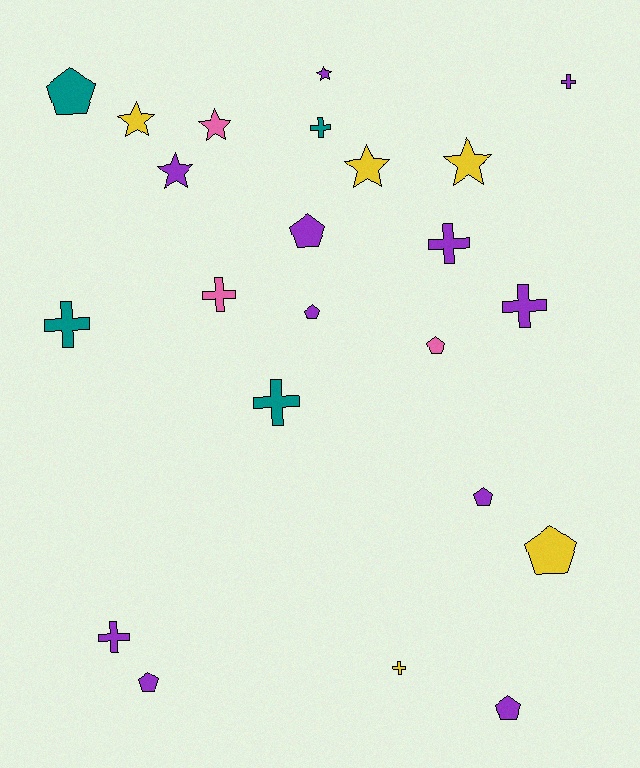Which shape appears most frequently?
Cross, with 9 objects.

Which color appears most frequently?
Purple, with 11 objects.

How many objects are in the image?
There are 23 objects.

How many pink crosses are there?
There is 1 pink cross.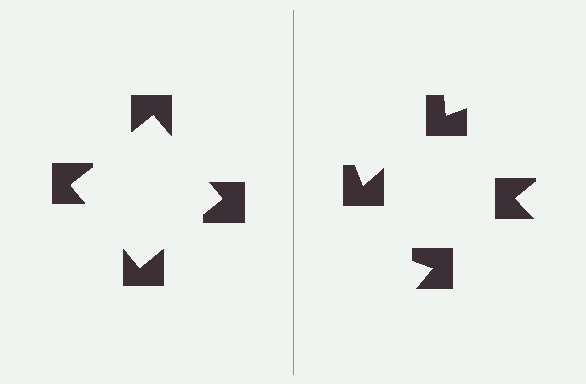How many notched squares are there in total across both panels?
8 — 4 on each side.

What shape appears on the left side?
An illusory square.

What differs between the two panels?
The notched squares are positioned identically on both sides; only the wedge orientations differ. On the left they align to a square; on the right they are misaligned.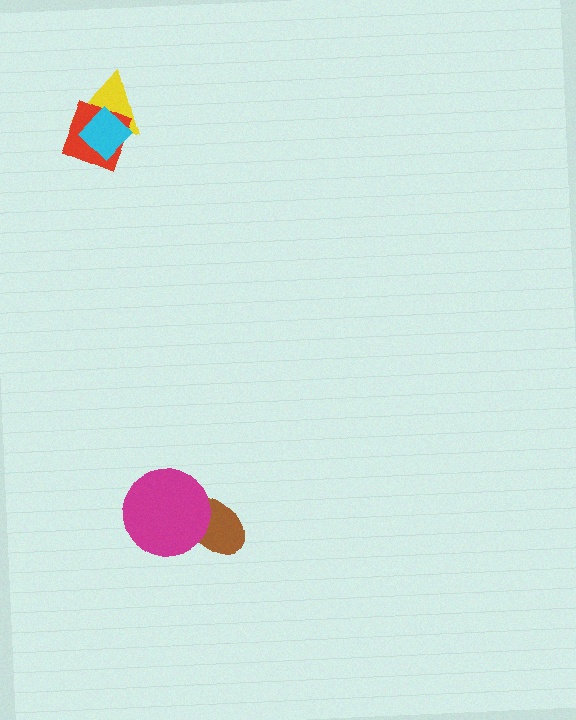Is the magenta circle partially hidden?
No, no other shape covers it.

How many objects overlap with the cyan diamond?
2 objects overlap with the cyan diamond.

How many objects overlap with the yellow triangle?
2 objects overlap with the yellow triangle.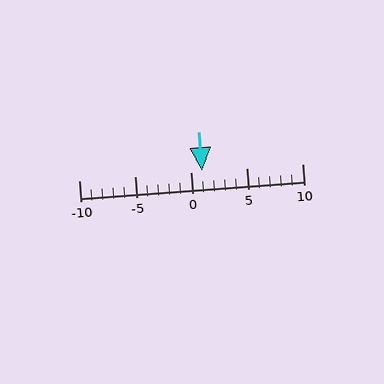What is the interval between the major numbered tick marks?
The major tick marks are spaced 5 units apart.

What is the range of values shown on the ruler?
The ruler shows values from -10 to 10.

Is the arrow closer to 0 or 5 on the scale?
The arrow is closer to 0.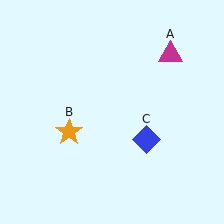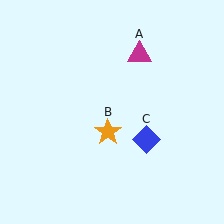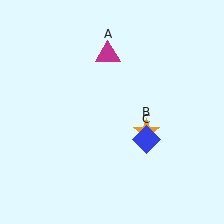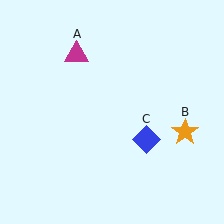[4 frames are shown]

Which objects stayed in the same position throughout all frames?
Blue diamond (object C) remained stationary.